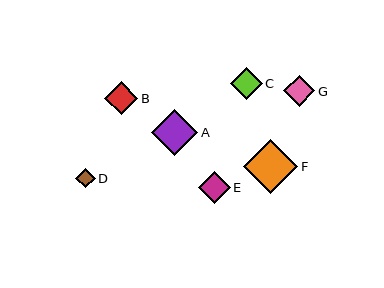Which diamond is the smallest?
Diamond D is the smallest with a size of approximately 19 pixels.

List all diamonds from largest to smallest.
From largest to smallest: F, A, B, C, E, G, D.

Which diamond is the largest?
Diamond F is the largest with a size of approximately 54 pixels.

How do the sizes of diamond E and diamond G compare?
Diamond E and diamond G are approximately the same size.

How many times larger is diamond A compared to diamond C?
Diamond A is approximately 1.5 times the size of diamond C.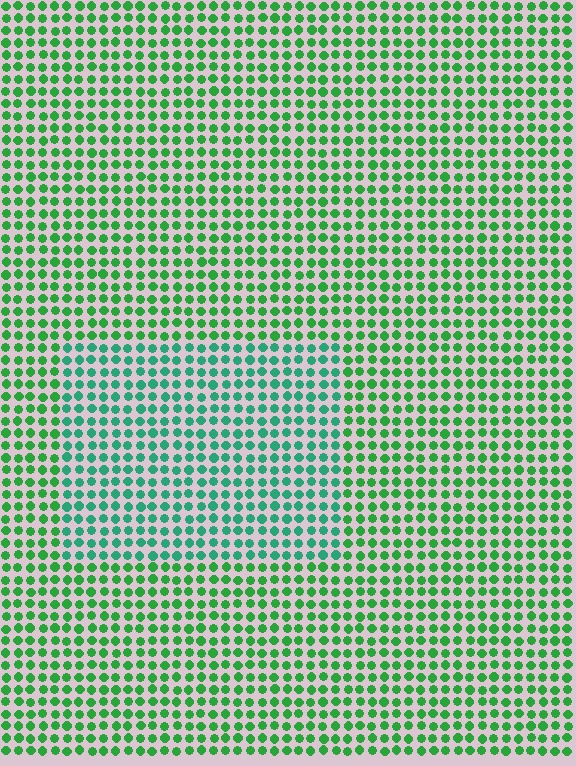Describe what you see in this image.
The image is filled with small green elements in a uniform arrangement. A rectangle-shaped region is visible where the elements are tinted to a slightly different hue, forming a subtle color boundary.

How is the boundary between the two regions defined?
The boundary is defined purely by a slight shift in hue (about 30 degrees). Spacing, size, and orientation are identical on both sides.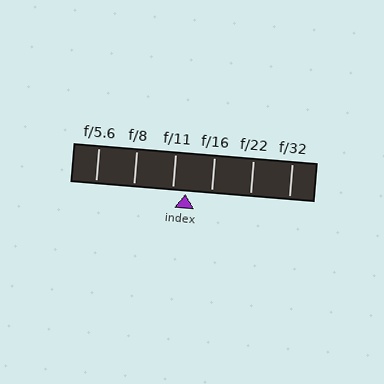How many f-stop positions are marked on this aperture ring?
There are 6 f-stop positions marked.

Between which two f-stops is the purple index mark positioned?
The index mark is between f/11 and f/16.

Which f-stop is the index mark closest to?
The index mark is closest to f/11.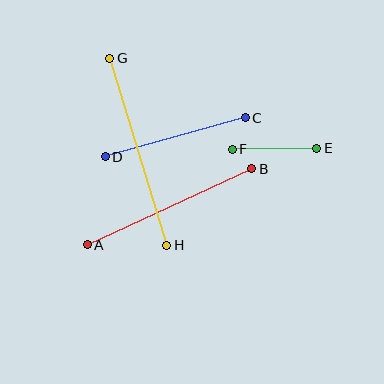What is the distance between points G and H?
The distance is approximately 195 pixels.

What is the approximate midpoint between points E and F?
The midpoint is at approximately (274, 149) pixels.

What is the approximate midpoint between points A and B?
The midpoint is at approximately (170, 207) pixels.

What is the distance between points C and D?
The distance is approximately 146 pixels.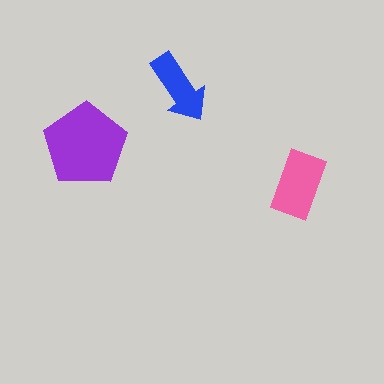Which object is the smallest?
The blue arrow.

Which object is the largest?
The purple pentagon.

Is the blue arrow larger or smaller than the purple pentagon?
Smaller.